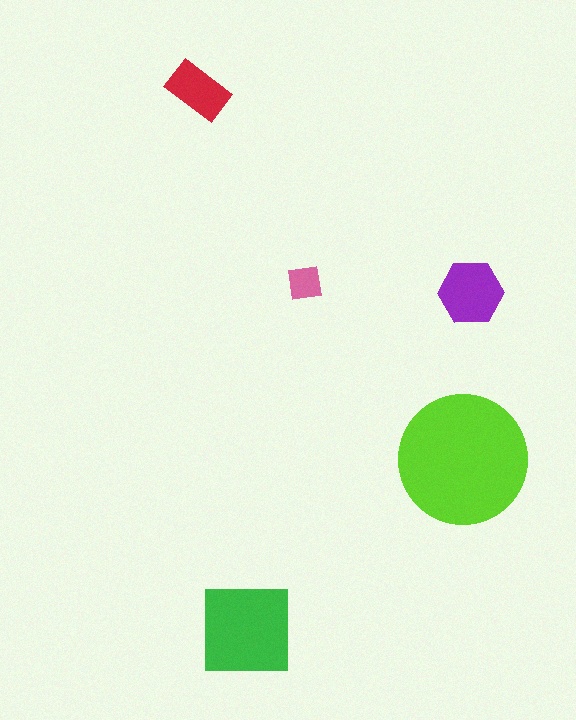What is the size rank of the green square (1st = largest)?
2nd.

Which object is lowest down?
The green square is bottommost.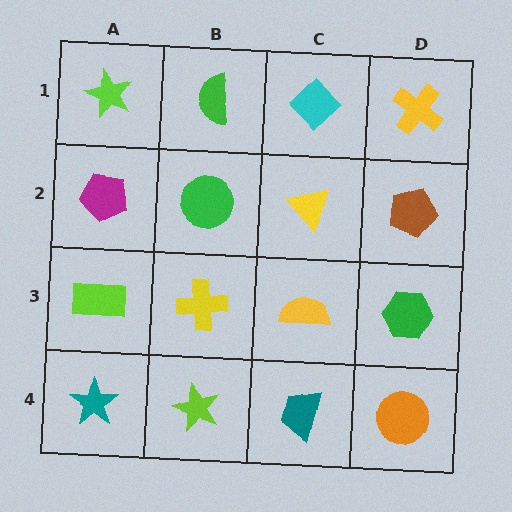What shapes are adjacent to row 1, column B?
A green circle (row 2, column B), a lime star (row 1, column A), a cyan diamond (row 1, column C).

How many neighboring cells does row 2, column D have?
3.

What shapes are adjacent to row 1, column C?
A yellow triangle (row 2, column C), a green semicircle (row 1, column B), a yellow cross (row 1, column D).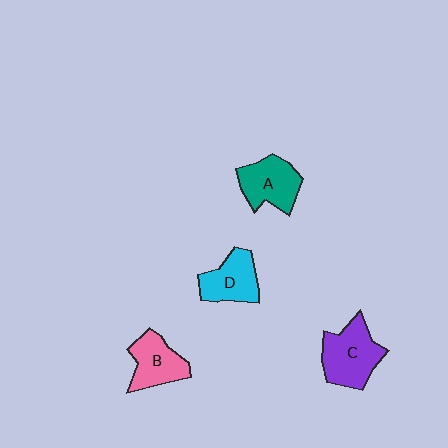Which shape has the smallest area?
Shape D (cyan).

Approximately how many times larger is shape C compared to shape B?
Approximately 1.3 times.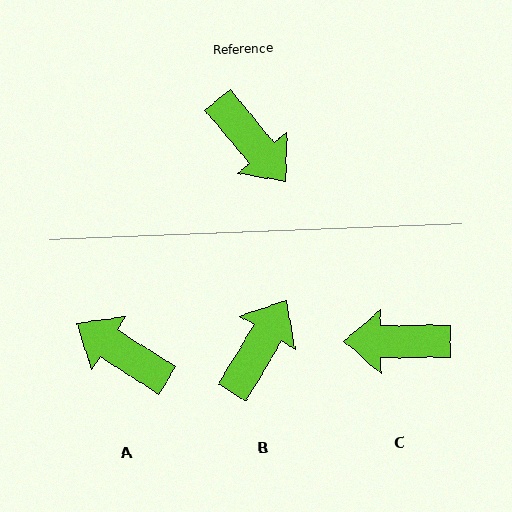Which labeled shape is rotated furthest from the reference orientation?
A, about 162 degrees away.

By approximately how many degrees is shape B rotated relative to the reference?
Approximately 110 degrees counter-clockwise.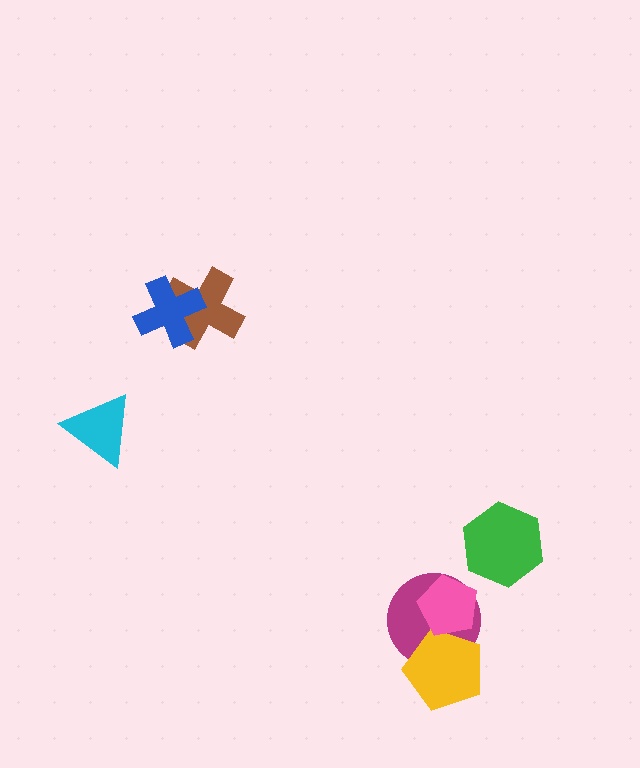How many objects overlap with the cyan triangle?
0 objects overlap with the cyan triangle.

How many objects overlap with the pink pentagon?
2 objects overlap with the pink pentagon.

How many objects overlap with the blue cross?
1 object overlaps with the blue cross.